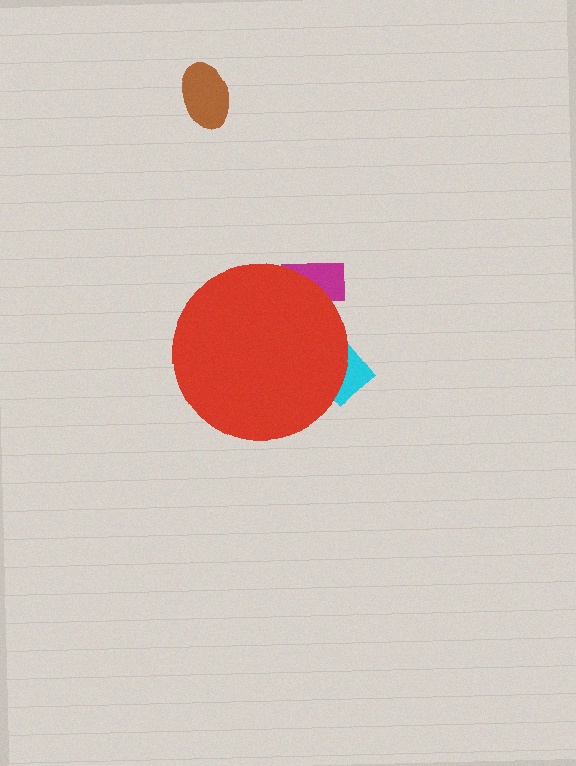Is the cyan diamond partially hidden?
Yes, the cyan diamond is partially hidden behind the red circle.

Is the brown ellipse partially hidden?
No, the brown ellipse is fully visible.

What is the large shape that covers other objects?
A red circle.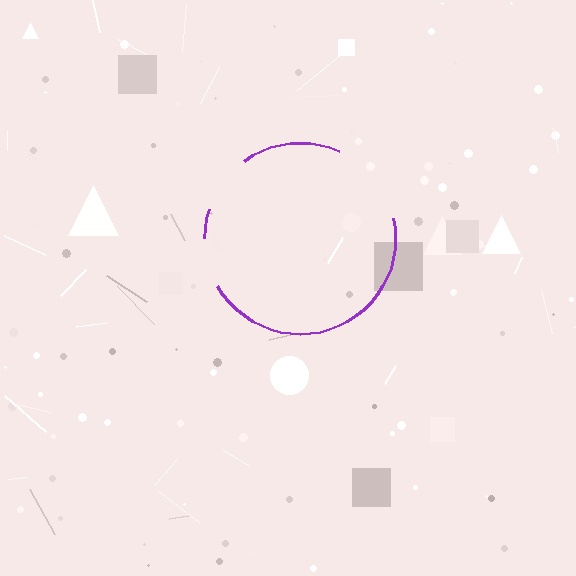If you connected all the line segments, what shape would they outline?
They would outline a circle.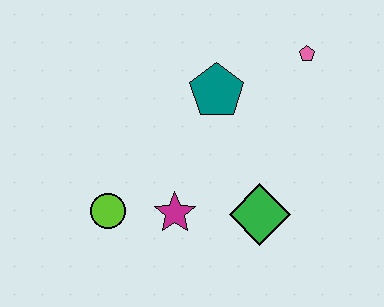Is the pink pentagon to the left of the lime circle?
No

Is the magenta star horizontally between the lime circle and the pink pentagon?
Yes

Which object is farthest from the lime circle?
The pink pentagon is farthest from the lime circle.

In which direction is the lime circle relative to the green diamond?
The lime circle is to the left of the green diamond.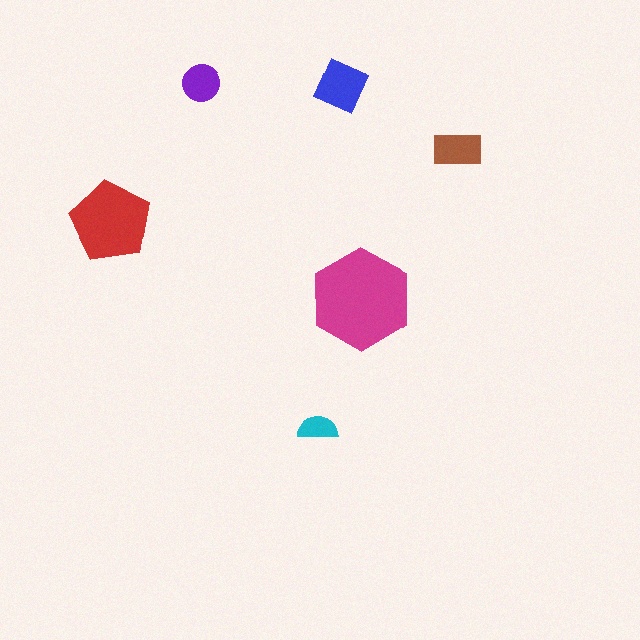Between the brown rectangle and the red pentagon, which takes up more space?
The red pentagon.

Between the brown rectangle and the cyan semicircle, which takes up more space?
The brown rectangle.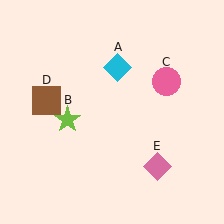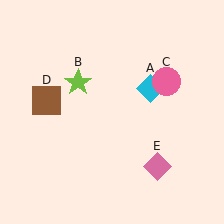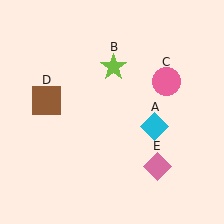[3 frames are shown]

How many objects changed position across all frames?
2 objects changed position: cyan diamond (object A), lime star (object B).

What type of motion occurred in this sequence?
The cyan diamond (object A), lime star (object B) rotated clockwise around the center of the scene.